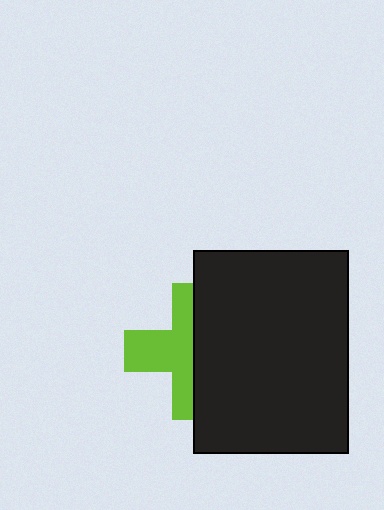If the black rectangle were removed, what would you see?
You would see the complete lime cross.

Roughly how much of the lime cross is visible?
About half of it is visible (roughly 51%).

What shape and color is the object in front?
The object in front is a black rectangle.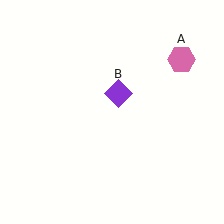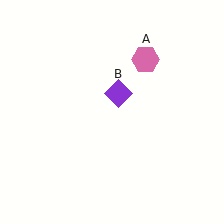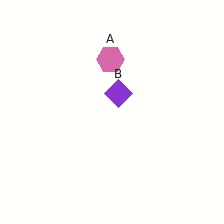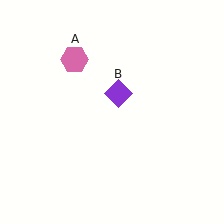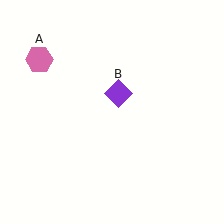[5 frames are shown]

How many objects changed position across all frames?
1 object changed position: pink hexagon (object A).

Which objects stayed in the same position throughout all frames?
Purple diamond (object B) remained stationary.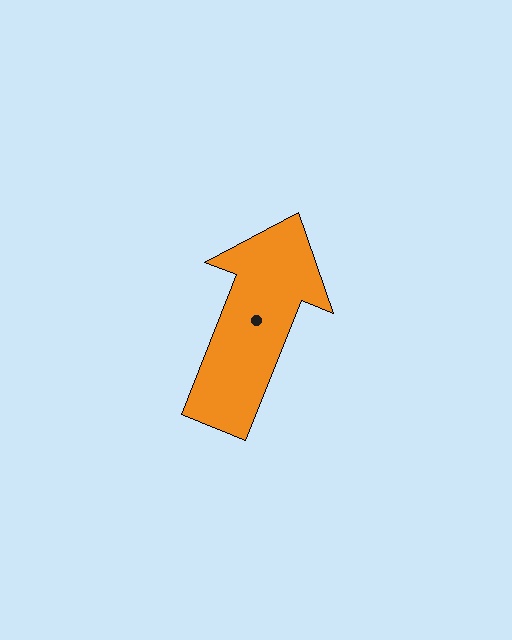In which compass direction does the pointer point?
North.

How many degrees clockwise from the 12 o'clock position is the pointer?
Approximately 22 degrees.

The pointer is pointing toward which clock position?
Roughly 1 o'clock.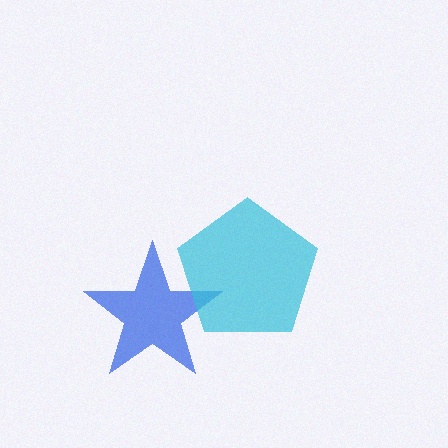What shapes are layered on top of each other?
The layered shapes are: a blue star, a cyan pentagon.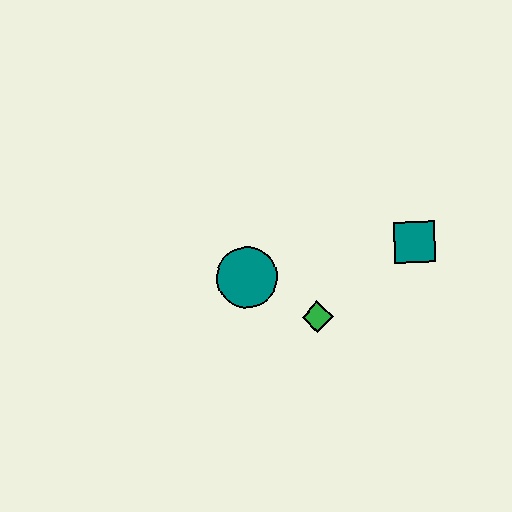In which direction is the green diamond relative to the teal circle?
The green diamond is to the right of the teal circle.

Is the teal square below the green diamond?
No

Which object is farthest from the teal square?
The teal circle is farthest from the teal square.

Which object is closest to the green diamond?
The teal circle is closest to the green diamond.